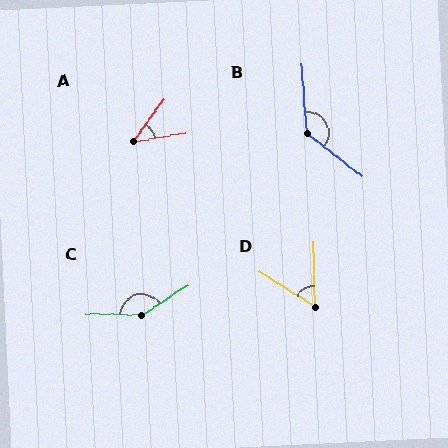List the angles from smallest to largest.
A (44°), D (57°), B (133°), C (146°).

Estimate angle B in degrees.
Approximately 133 degrees.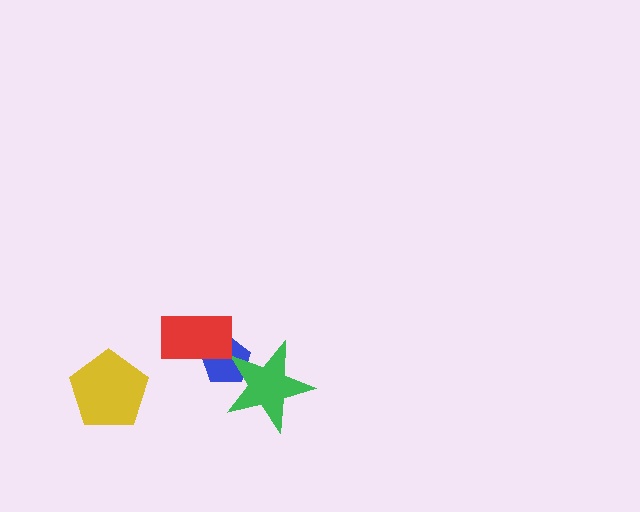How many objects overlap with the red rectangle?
1 object overlaps with the red rectangle.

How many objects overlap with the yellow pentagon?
0 objects overlap with the yellow pentagon.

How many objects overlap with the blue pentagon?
2 objects overlap with the blue pentagon.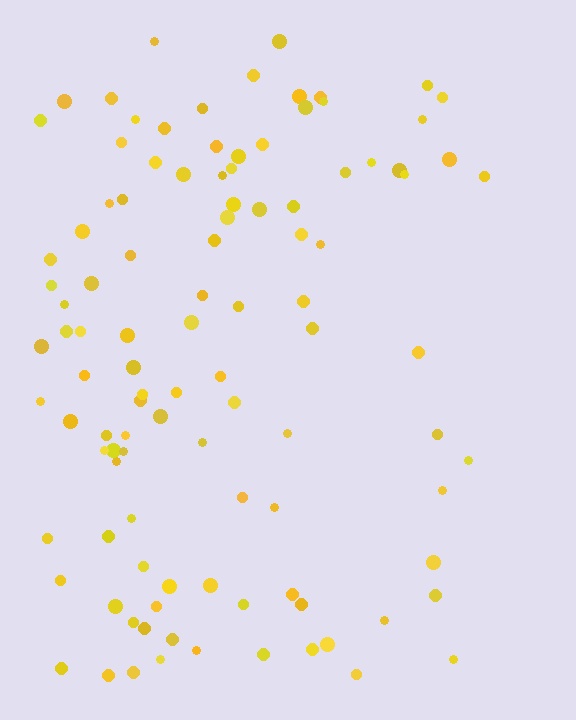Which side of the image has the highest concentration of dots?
The left.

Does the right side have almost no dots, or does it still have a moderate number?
Still a moderate number, just noticeably fewer than the left.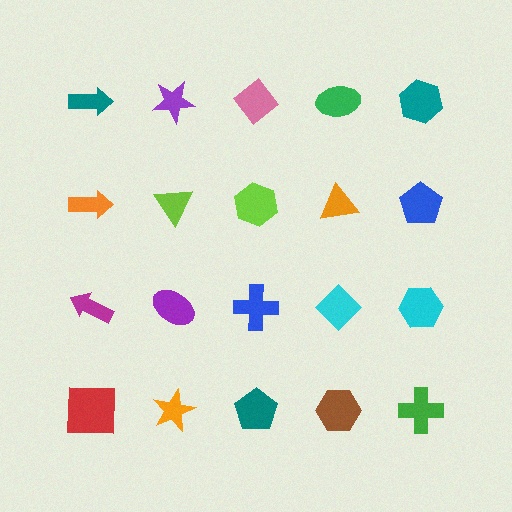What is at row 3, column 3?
A blue cross.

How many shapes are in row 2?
5 shapes.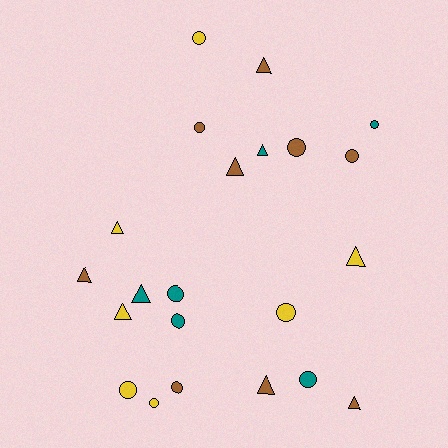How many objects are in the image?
There are 22 objects.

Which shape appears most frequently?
Circle, with 12 objects.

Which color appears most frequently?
Brown, with 9 objects.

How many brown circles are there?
There are 4 brown circles.